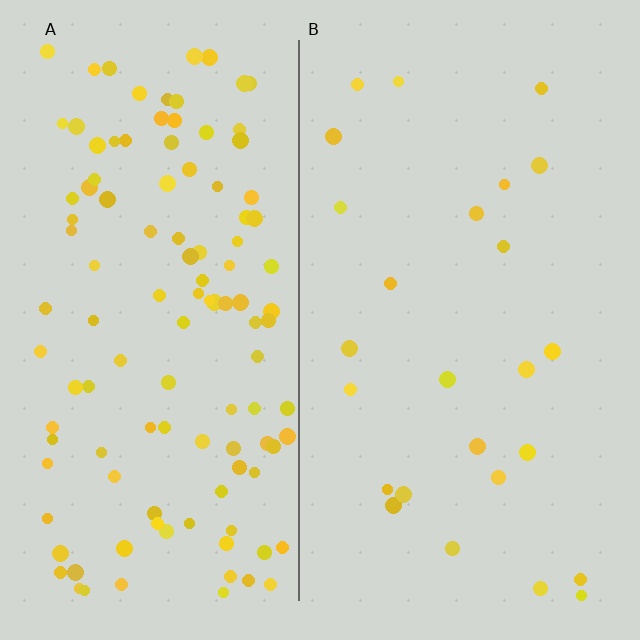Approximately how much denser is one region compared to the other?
Approximately 4.6× — region A over region B.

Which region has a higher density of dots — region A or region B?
A (the left).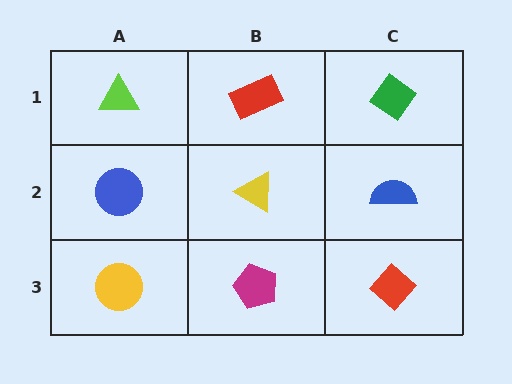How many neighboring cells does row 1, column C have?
2.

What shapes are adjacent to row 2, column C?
A green diamond (row 1, column C), a red diamond (row 3, column C), a yellow triangle (row 2, column B).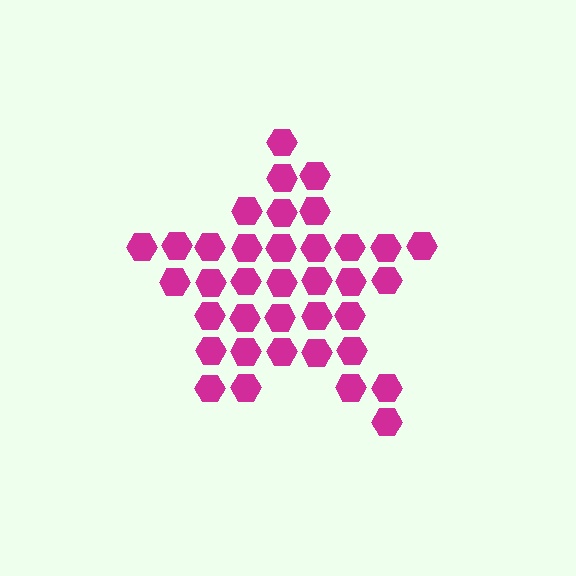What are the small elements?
The small elements are hexagons.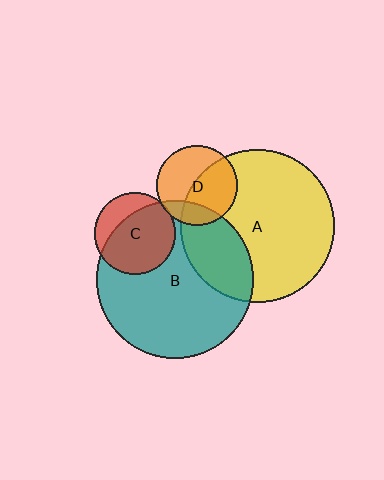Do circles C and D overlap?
Yes.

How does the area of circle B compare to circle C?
Approximately 3.7 times.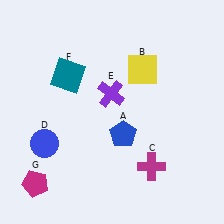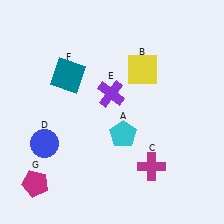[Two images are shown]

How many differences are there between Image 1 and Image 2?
There is 1 difference between the two images.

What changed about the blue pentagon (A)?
In Image 1, A is blue. In Image 2, it changed to cyan.